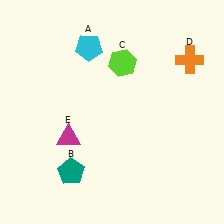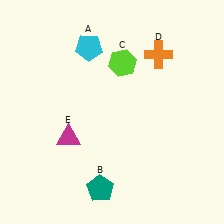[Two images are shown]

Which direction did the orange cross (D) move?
The orange cross (D) moved left.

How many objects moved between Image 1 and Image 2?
2 objects moved between the two images.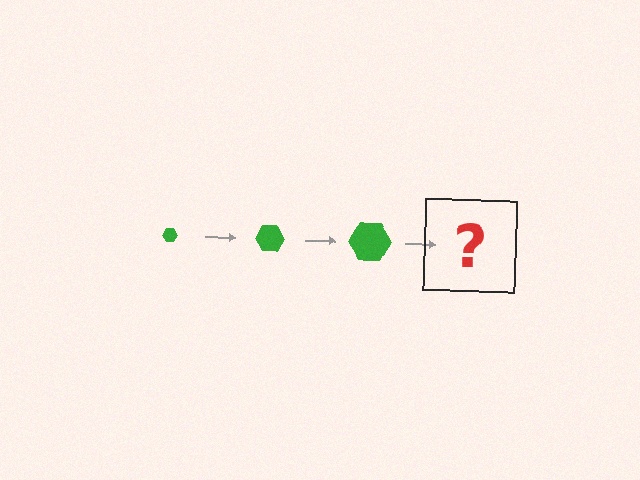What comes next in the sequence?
The next element should be a green hexagon, larger than the previous one.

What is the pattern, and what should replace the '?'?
The pattern is that the hexagon gets progressively larger each step. The '?' should be a green hexagon, larger than the previous one.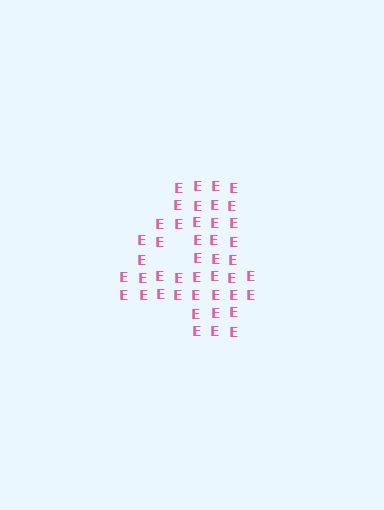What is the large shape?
The large shape is the digit 4.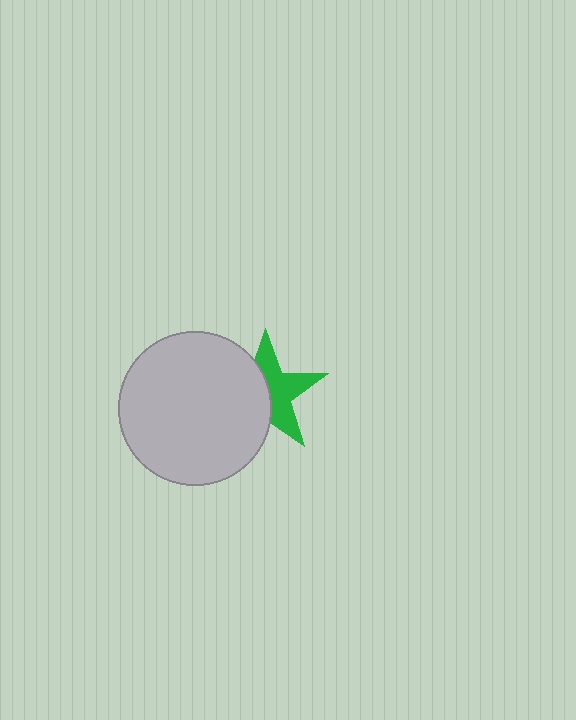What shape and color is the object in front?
The object in front is a light gray circle.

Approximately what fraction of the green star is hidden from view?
Roughly 48% of the green star is hidden behind the light gray circle.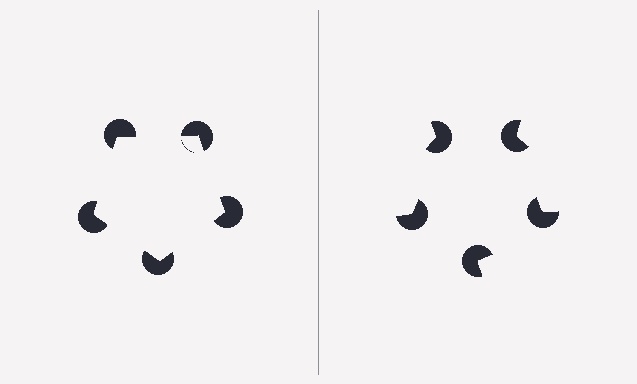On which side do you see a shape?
An illusory pentagon appears on the left side. On the right side the wedge cuts are rotated, so no coherent shape forms.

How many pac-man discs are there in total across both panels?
10 — 5 on each side.